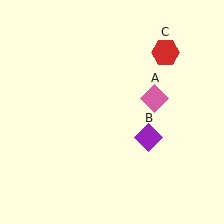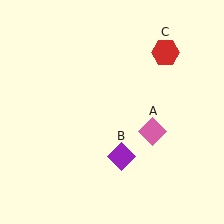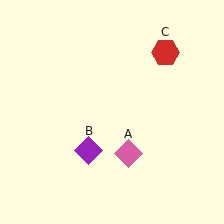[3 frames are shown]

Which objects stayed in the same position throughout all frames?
Red hexagon (object C) remained stationary.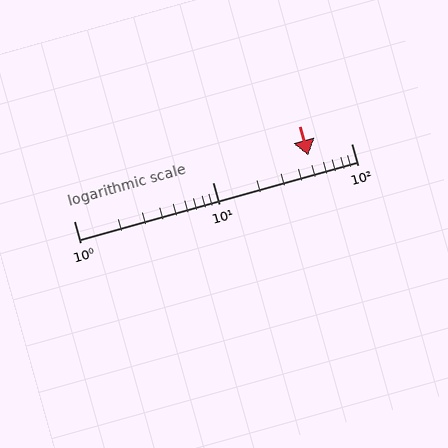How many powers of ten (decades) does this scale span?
The scale spans 2 decades, from 1 to 100.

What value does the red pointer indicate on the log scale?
The pointer indicates approximately 49.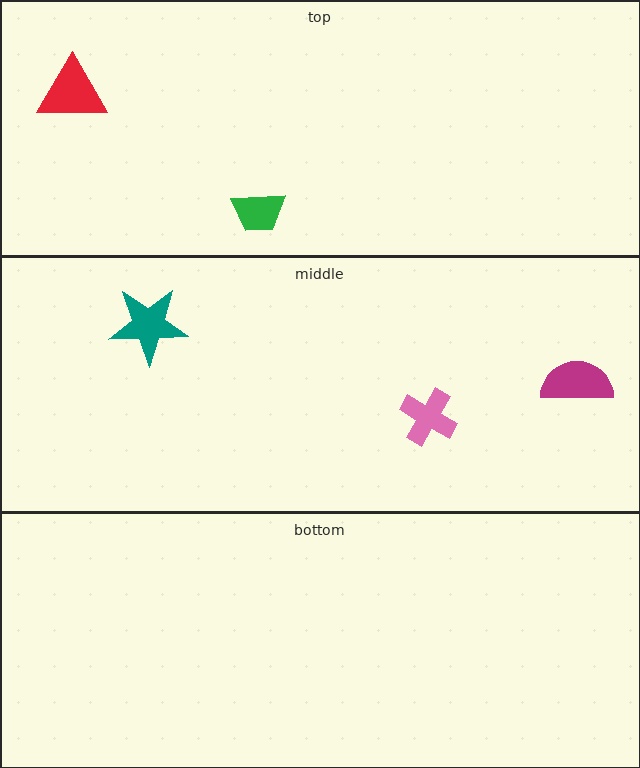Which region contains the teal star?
The middle region.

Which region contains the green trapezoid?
The top region.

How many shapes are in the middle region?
3.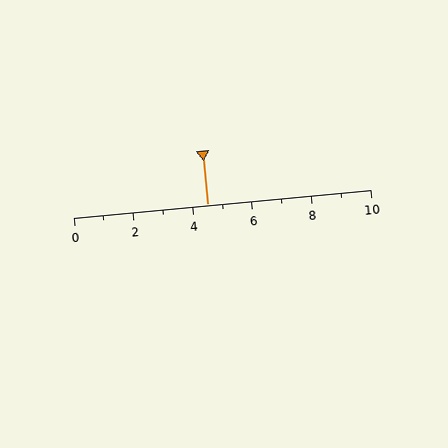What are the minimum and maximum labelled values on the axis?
The axis runs from 0 to 10.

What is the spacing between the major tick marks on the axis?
The major ticks are spaced 2 apart.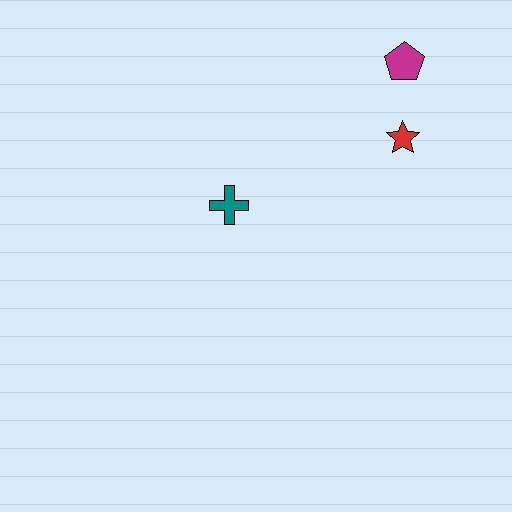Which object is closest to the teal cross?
The red star is closest to the teal cross.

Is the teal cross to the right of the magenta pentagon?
No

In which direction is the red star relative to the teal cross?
The red star is to the right of the teal cross.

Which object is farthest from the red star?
The teal cross is farthest from the red star.